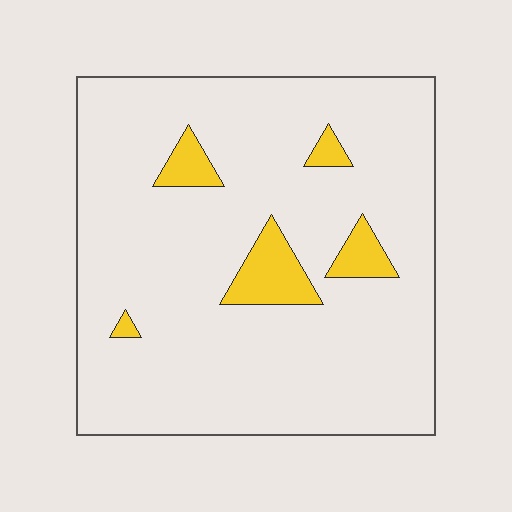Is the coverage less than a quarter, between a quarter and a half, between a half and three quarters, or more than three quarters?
Less than a quarter.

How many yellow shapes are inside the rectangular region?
5.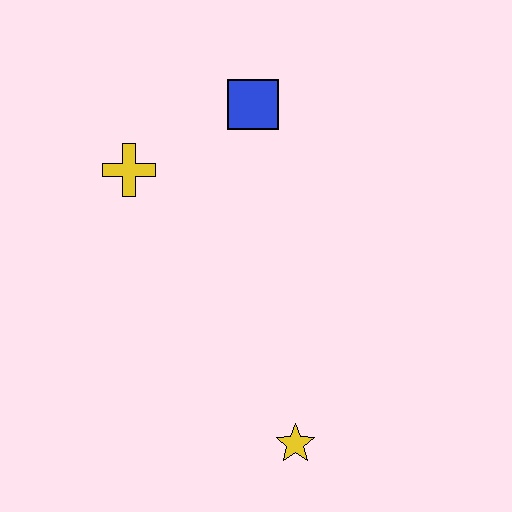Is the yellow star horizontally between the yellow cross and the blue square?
No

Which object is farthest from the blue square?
The yellow star is farthest from the blue square.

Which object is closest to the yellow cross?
The blue square is closest to the yellow cross.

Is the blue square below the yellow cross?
No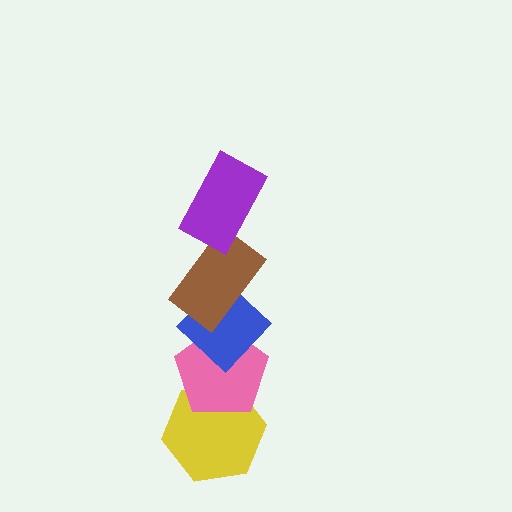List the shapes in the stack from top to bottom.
From top to bottom: the purple rectangle, the brown rectangle, the blue diamond, the pink pentagon, the yellow hexagon.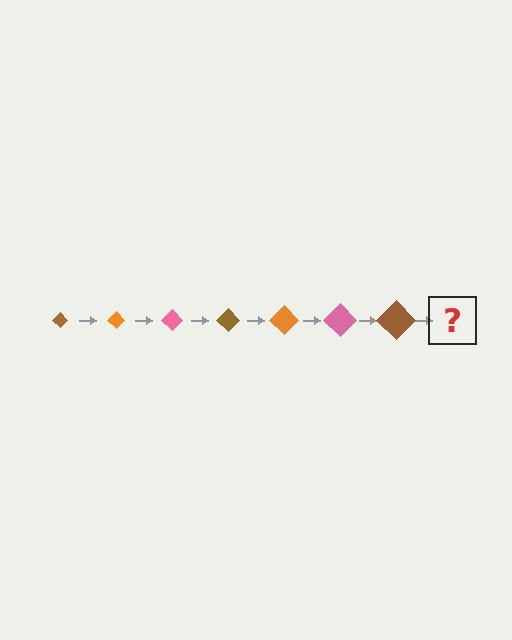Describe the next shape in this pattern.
It should be an orange diamond, larger than the previous one.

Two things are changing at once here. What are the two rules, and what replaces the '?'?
The two rules are that the diamond grows larger each step and the color cycles through brown, orange, and pink. The '?' should be an orange diamond, larger than the previous one.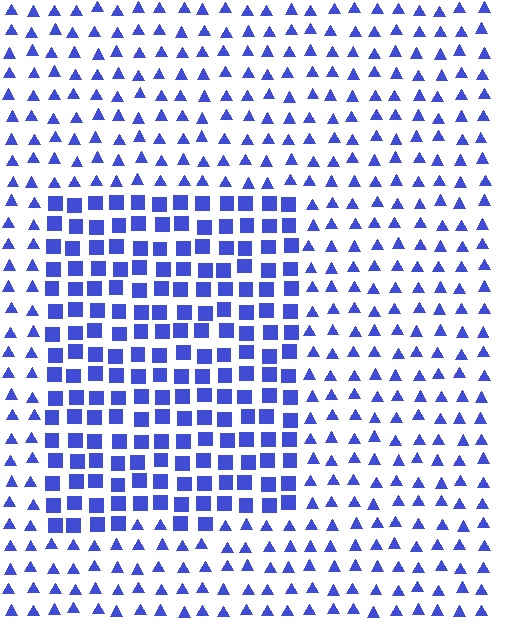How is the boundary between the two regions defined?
The boundary is defined by a change in element shape: squares inside vs. triangles outside. All elements share the same color and spacing.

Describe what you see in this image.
The image is filled with small blue elements arranged in a uniform grid. A rectangle-shaped region contains squares, while the surrounding area contains triangles. The boundary is defined purely by the change in element shape.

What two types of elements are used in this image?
The image uses squares inside the rectangle region and triangles outside it.